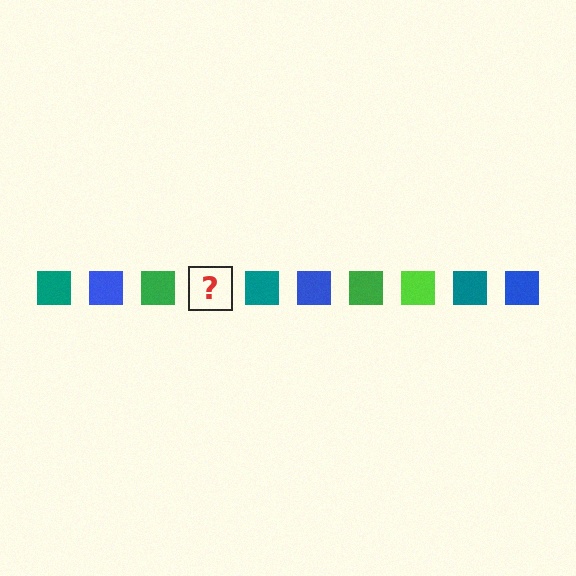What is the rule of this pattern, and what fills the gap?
The rule is that the pattern cycles through teal, blue, green, lime squares. The gap should be filled with a lime square.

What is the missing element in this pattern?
The missing element is a lime square.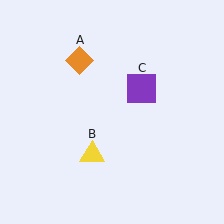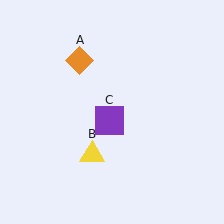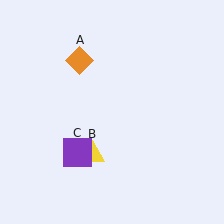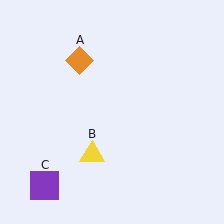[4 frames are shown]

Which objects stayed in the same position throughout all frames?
Orange diamond (object A) and yellow triangle (object B) remained stationary.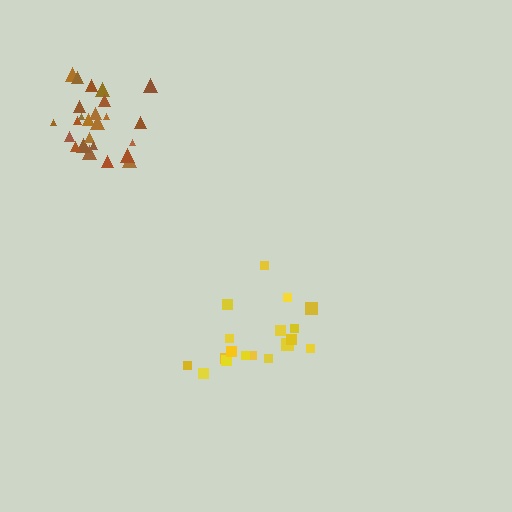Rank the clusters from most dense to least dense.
brown, yellow.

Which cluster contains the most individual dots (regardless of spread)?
Brown (25).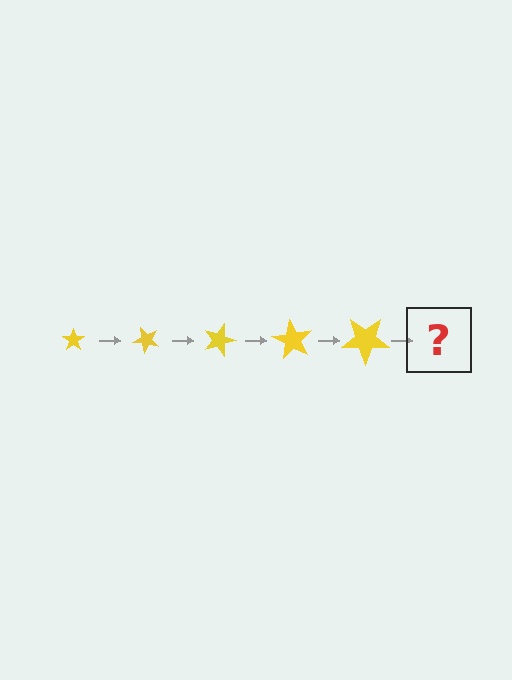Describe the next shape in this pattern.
It should be a star, larger than the previous one and rotated 225 degrees from the start.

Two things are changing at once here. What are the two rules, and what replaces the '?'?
The two rules are that the star grows larger each step and it rotates 45 degrees each step. The '?' should be a star, larger than the previous one and rotated 225 degrees from the start.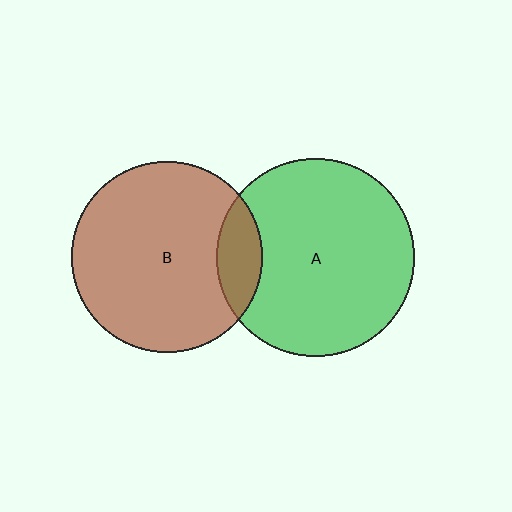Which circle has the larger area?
Circle A (green).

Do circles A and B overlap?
Yes.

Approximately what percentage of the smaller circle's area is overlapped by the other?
Approximately 15%.